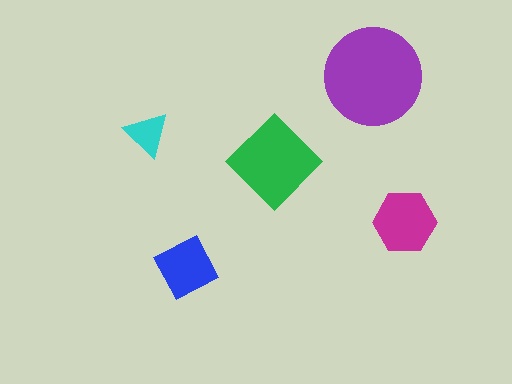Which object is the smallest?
The cyan triangle.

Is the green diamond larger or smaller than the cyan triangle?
Larger.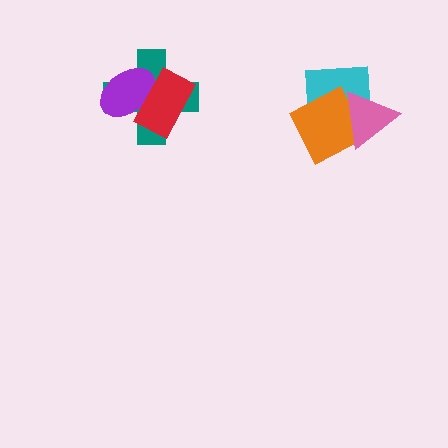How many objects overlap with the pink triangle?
2 objects overlap with the pink triangle.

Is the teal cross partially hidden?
Yes, it is partially covered by another shape.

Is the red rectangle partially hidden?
No, no other shape covers it.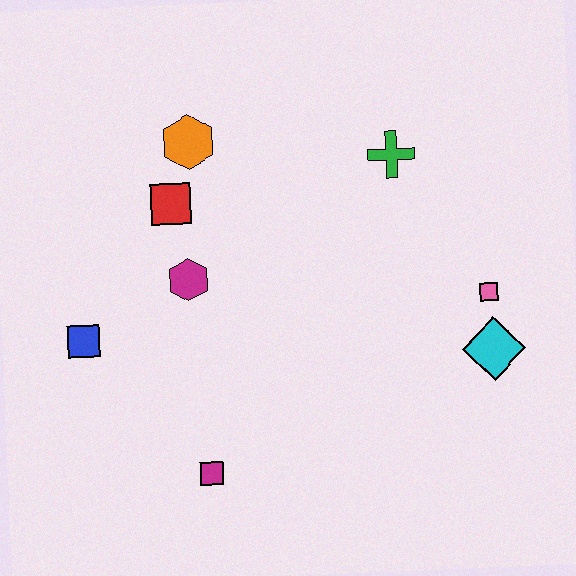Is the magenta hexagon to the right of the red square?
Yes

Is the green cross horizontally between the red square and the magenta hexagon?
No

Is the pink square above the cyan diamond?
Yes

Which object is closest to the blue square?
The magenta hexagon is closest to the blue square.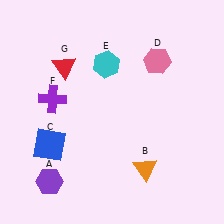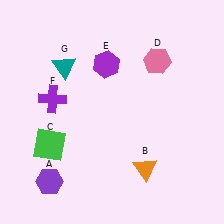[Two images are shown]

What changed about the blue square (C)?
In Image 1, C is blue. In Image 2, it changed to green.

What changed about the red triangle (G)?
In Image 1, G is red. In Image 2, it changed to teal.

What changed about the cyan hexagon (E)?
In Image 1, E is cyan. In Image 2, it changed to purple.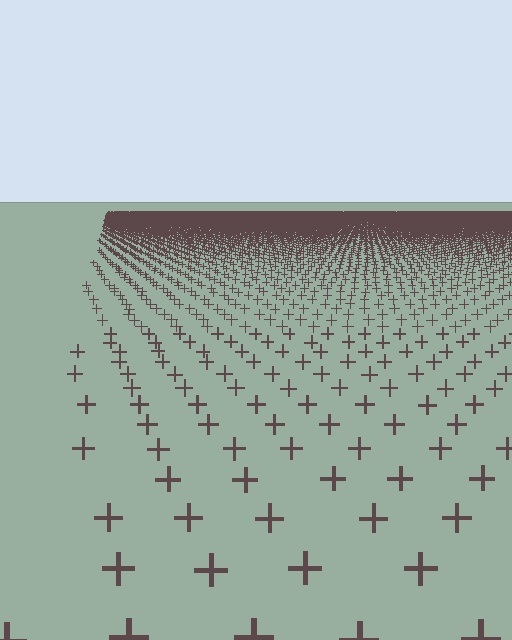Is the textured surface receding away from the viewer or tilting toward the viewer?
The surface is receding away from the viewer. Texture elements get smaller and denser toward the top.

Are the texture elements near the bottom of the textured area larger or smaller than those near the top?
Larger. Near the bottom, elements are closer to the viewer and appear at a bigger on-screen size.